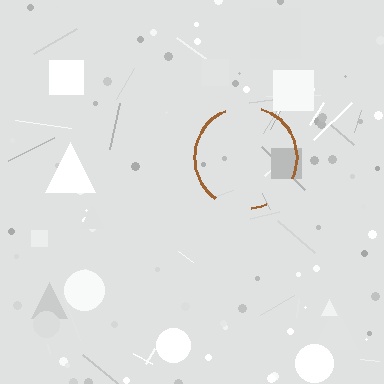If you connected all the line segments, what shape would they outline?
They would outline a circle.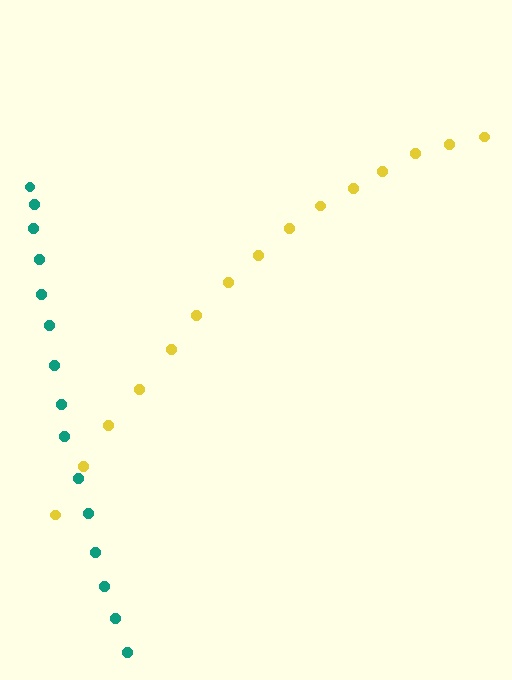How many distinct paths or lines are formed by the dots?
There are 2 distinct paths.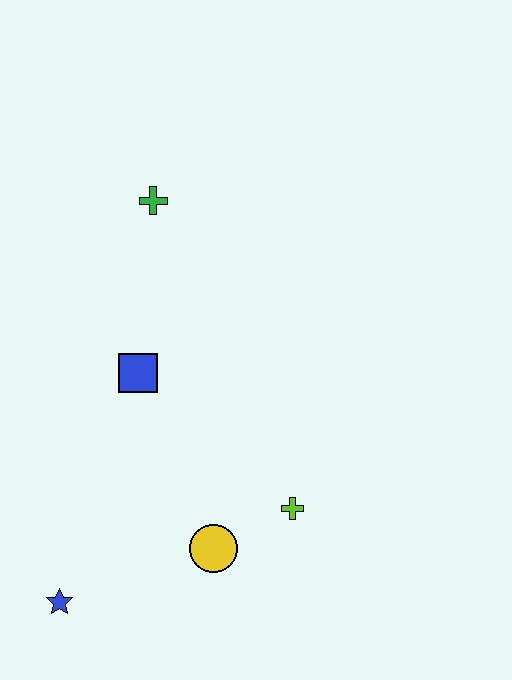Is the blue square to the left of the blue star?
No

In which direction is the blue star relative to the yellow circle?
The blue star is to the left of the yellow circle.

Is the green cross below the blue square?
No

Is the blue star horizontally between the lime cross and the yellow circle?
No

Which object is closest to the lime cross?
The yellow circle is closest to the lime cross.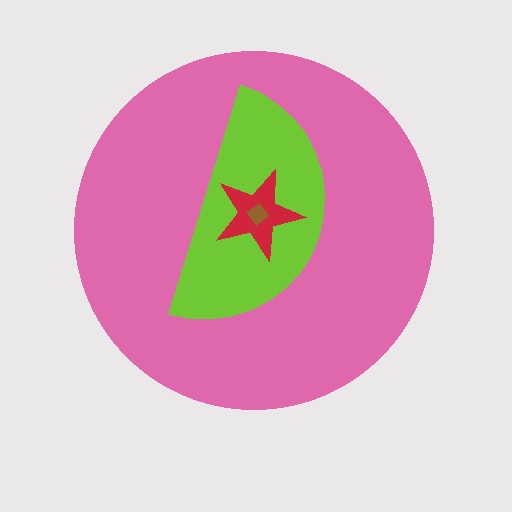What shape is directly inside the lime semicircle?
The red star.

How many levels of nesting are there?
4.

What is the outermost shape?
The pink circle.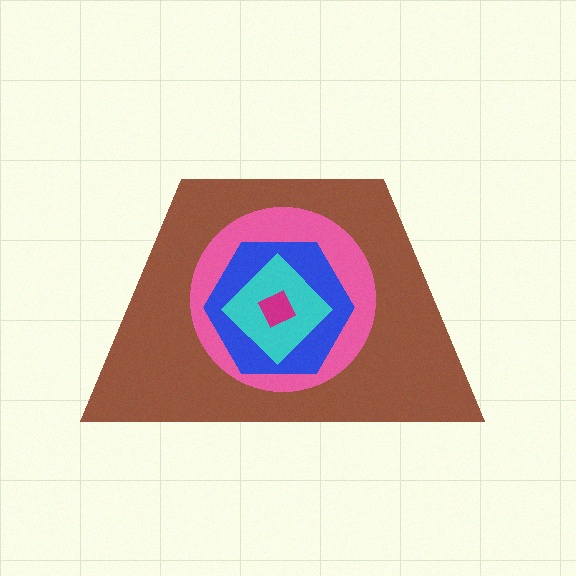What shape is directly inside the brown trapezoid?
The pink circle.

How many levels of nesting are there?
5.